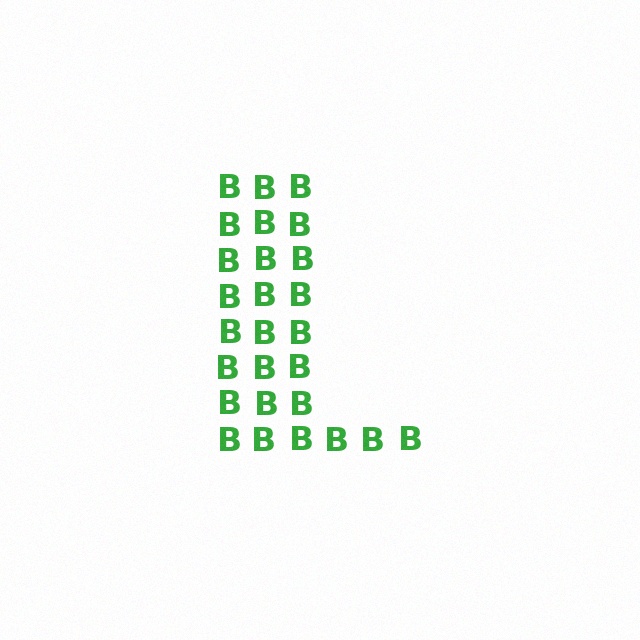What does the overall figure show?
The overall figure shows the letter L.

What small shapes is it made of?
It is made of small letter B's.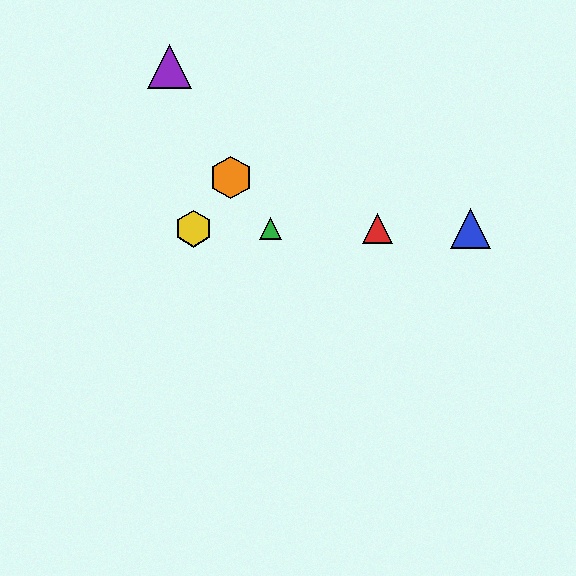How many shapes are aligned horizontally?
4 shapes (the red triangle, the blue triangle, the green triangle, the yellow hexagon) are aligned horizontally.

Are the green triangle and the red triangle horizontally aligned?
Yes, both are at y≈229.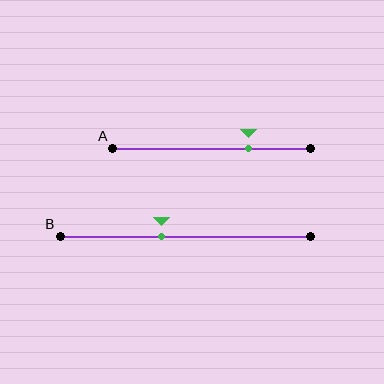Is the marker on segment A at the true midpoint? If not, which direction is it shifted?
No, the marker on segment A is shifted to the right by about 19% of the segment length.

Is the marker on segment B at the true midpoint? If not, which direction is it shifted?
No, the marker on segment B is shifted to the left by about 9% of the segment length.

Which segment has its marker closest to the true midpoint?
Segment B has its marker closest to the true midpoint.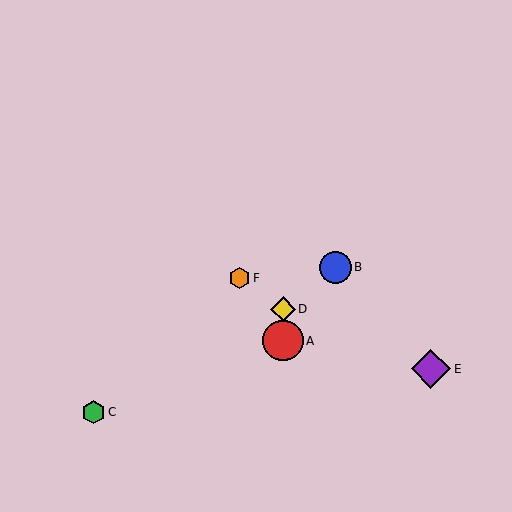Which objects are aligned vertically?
Objects A, D are aligned vertically.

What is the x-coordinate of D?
Object D is at x≈283.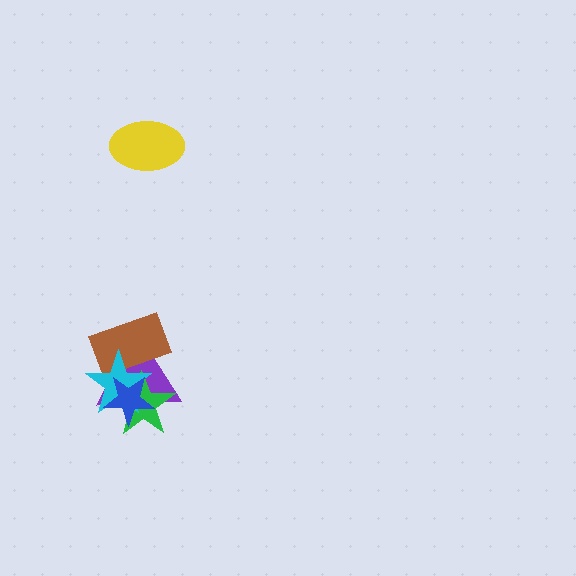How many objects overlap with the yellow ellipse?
0 objects overlap with the yellow ellipse.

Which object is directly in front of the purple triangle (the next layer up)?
The brown rectangle is directly in front of the purple triangle.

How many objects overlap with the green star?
4 objects overlap with the green star.